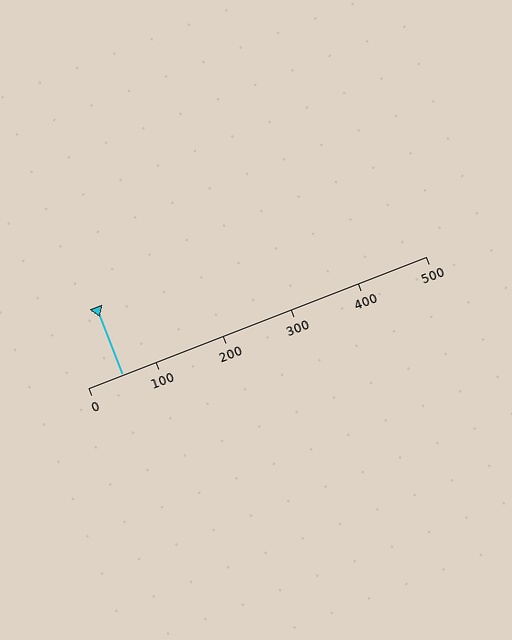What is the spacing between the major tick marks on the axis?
The major ticks are spaced 100 apart.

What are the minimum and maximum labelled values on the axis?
The axis runs from 0 to 500.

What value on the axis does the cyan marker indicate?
The marker indicates approximately 50.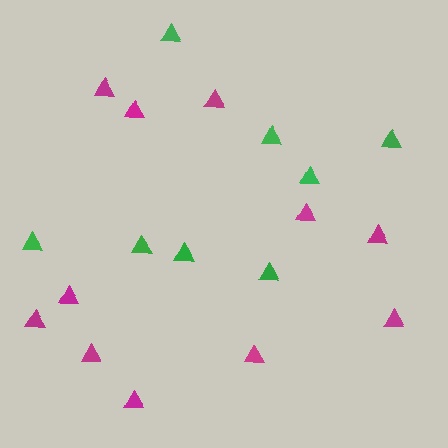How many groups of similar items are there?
There are 2 groups: one group of green triangles (8) and one group of magenta triangles (11).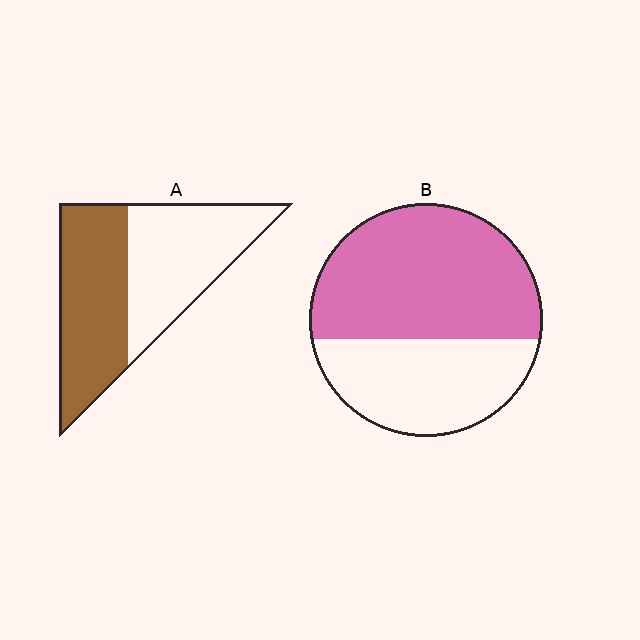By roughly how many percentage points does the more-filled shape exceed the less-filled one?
By roughly 10 percentage points (B over A).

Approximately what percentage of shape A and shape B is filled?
A is approximately 50% and B is approximately 60%.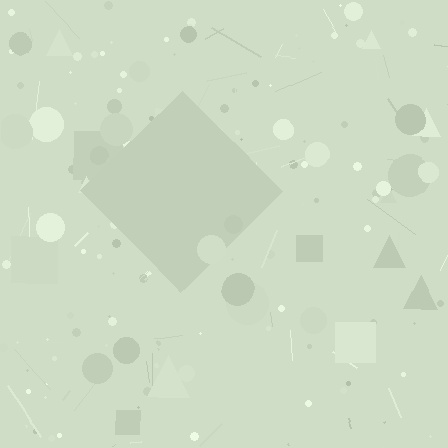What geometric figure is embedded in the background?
A diamond is embedded in the background.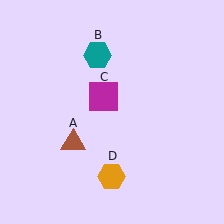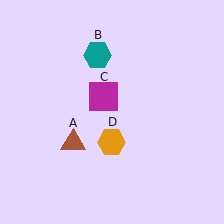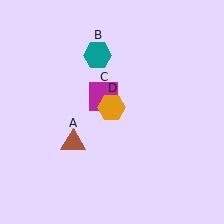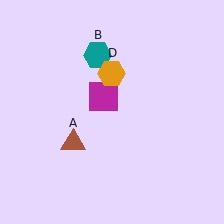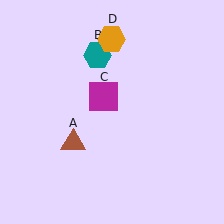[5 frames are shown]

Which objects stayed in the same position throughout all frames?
Brown triangle (object A) and teal hexagon (object B) and magenta square (object C) remained stationary.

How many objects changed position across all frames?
1 object changed position: orange hexagon (object D).